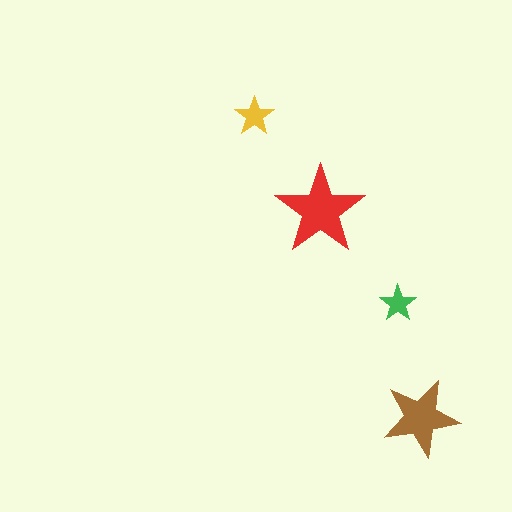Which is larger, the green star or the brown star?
The brown one.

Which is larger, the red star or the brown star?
The red one.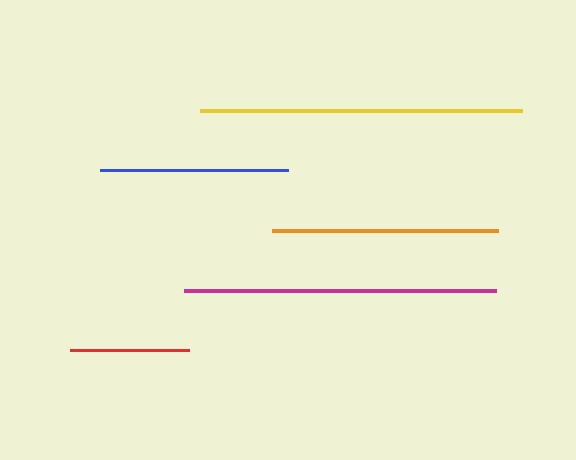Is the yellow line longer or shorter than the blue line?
The yellow line is longer than the blue line.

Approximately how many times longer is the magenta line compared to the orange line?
The magenta line is approximately 1.4 times the length of the orange line.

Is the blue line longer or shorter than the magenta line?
The magenta line is longer than the blue line.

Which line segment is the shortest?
The red line is the shortest at approximately 119 pixels.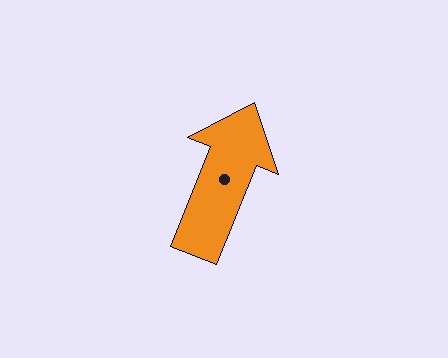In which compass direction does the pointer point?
North.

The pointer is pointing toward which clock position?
Roughly 1 o'clock.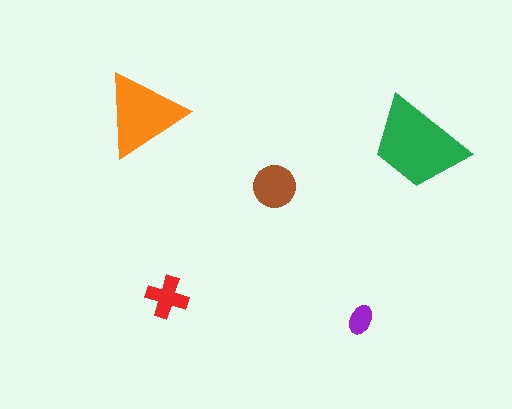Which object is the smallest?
The purple ellipse.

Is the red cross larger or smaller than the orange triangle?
Smaller.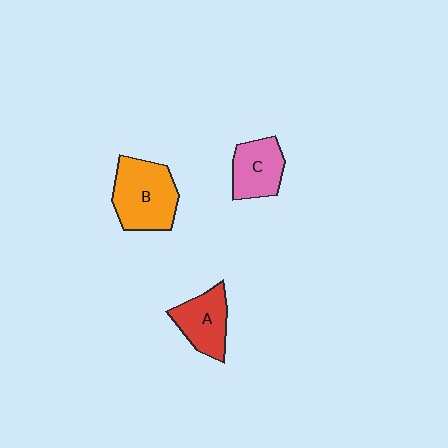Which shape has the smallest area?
Shape C (pink).